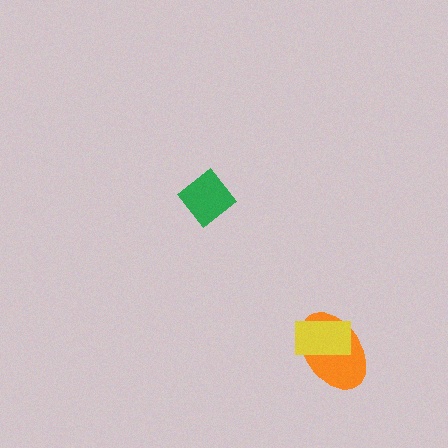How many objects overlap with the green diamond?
0 objects overlap with the green diamond.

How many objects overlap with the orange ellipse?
1 object overlaps with the orange ellipse.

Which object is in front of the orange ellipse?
The yellow rectangle is in front of the orange ellipse.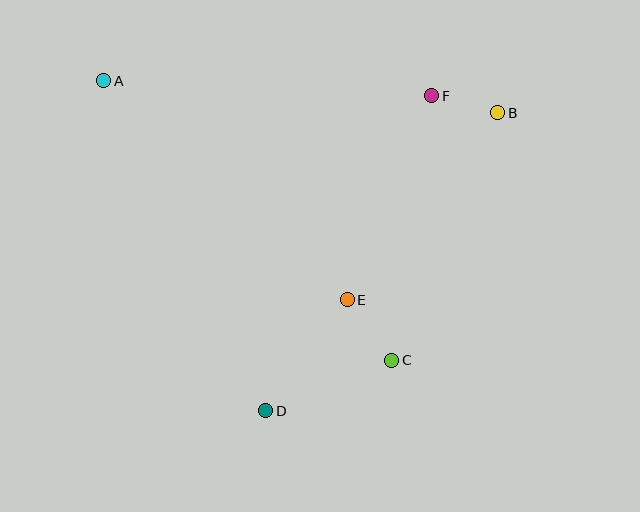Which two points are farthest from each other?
Points A and C are farthest from each other.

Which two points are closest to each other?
Points B and F are closest to each other.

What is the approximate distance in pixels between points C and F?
The distance between C and F is approximately 268 pixels.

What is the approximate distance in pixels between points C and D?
The distance between C and D is approximately 136 pixels.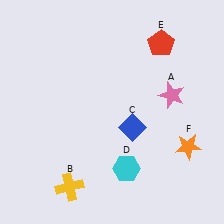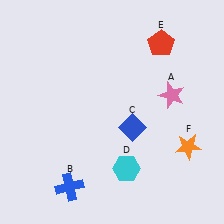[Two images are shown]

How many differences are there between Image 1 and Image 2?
There is 1 difference between the two images.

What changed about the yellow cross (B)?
In Image 1, B is yellow. In Image 2, it changed to blue.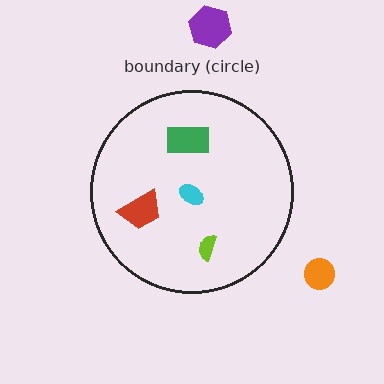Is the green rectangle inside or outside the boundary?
Inside.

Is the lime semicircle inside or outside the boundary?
Inside.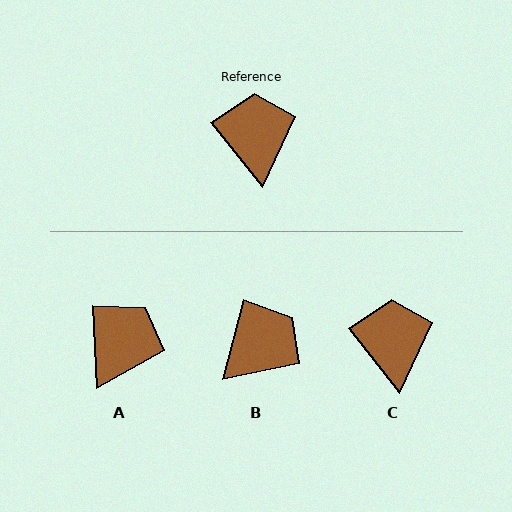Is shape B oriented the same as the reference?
No, it is off by about 53 degrees.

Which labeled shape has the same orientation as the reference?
C.